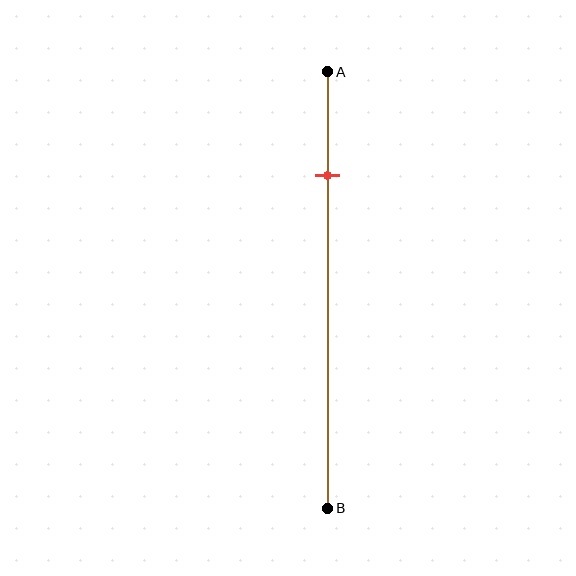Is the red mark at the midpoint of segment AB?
No, the mark is at about 25% from A, not at the 50% midpoint.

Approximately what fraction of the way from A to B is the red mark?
The red mark is approximately 25% of the way from A to B.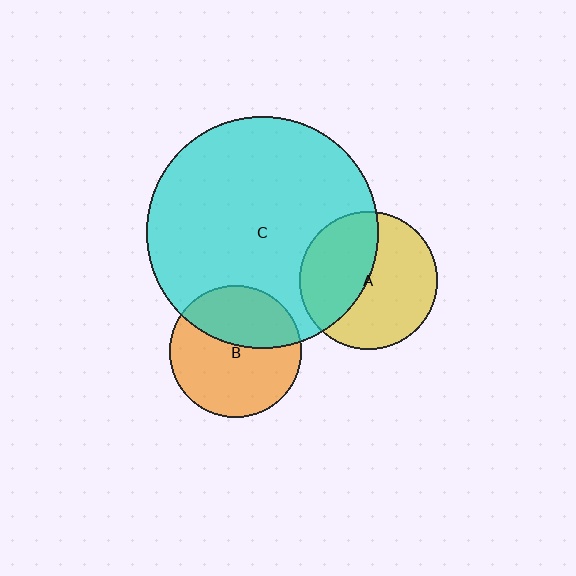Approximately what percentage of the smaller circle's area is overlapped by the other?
Approximately 40%.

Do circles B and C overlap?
Yes.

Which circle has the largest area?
Circle C (cyan).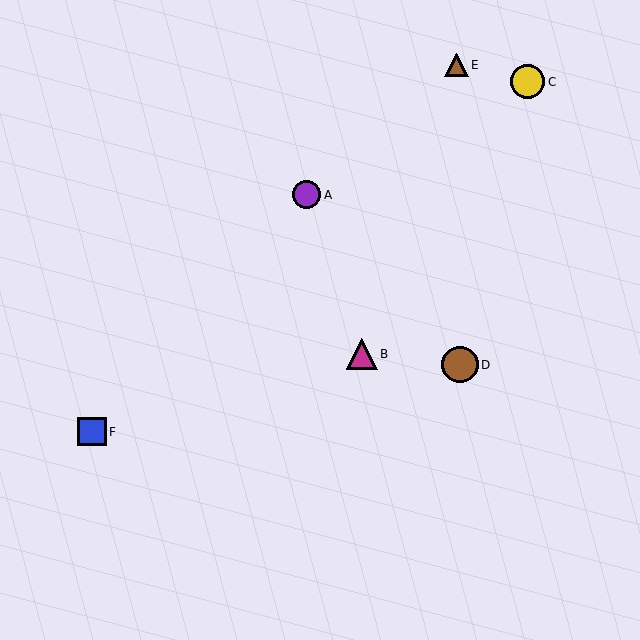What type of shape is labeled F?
Shape F is a blue square.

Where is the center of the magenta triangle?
The center of the magenta triangle is at (362, 354).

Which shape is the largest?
The brown circle (labeled D) is the largest.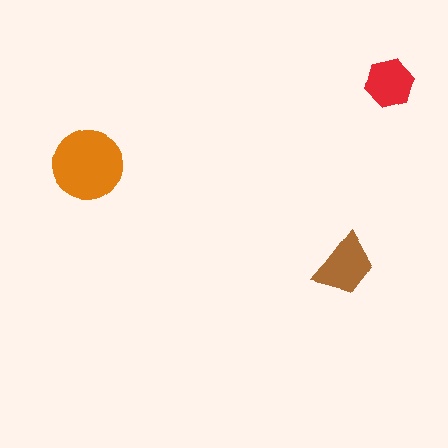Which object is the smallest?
The red hexagon.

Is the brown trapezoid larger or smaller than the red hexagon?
Larger.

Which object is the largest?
The orange circle.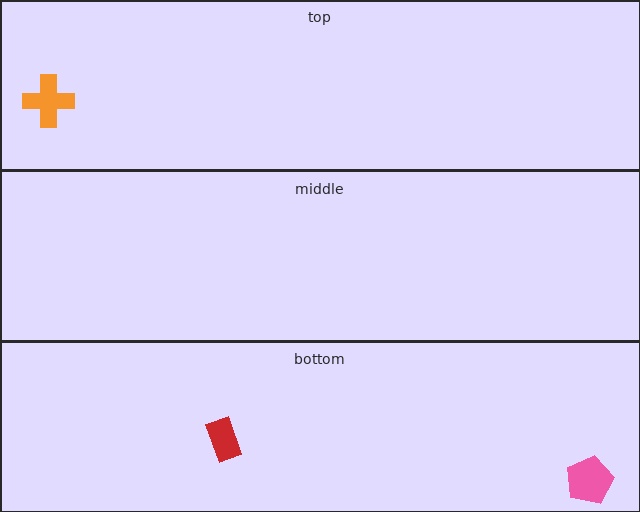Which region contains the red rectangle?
The bottom region.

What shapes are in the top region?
The orange cross.